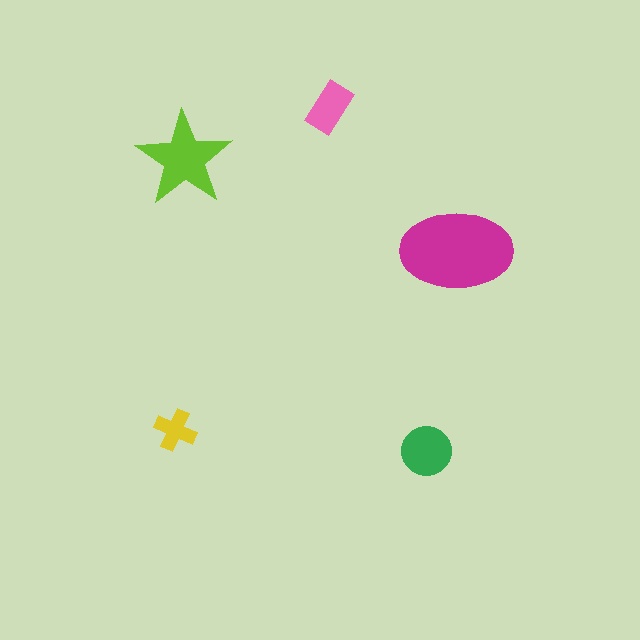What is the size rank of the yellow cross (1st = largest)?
5th.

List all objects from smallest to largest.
The yellow cross, the pink rectangle, the green circle, the lime star, the magenta ellipse.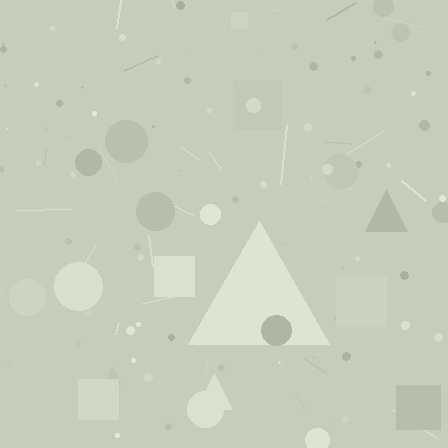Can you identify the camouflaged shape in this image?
The camouflaged shape is a triangle.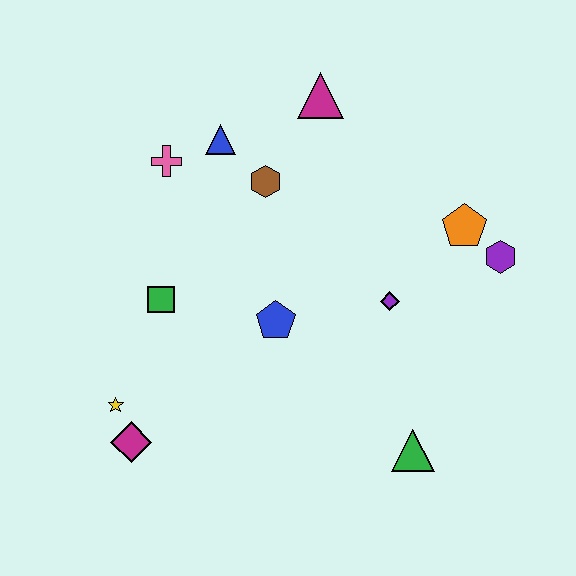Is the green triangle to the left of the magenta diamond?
No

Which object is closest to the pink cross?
The blue triangle is closest to the pink cross.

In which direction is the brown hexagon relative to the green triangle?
The brown hexagon is above the green triangle.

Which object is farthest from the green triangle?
The pink cross is farthest from the green triangle.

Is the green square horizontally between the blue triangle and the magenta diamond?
Yes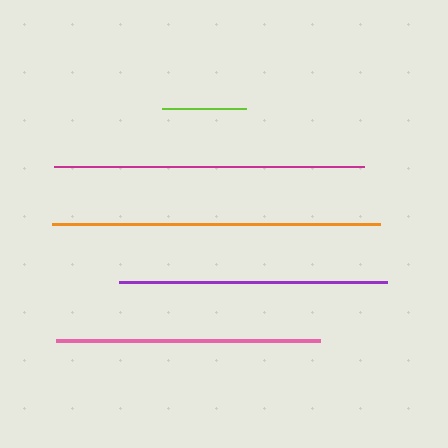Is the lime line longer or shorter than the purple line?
The purple line is longer than the lime line.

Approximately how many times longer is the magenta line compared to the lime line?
The magenta line is approximately 3.7 times the length of the lime line.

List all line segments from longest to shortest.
From longest to shortest: orange, magenta, purple, pink, lime.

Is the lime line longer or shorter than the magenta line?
The magenta line is longer than the lime line.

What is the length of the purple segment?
The purple segment is approximately 268 pixels long.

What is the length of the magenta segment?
The magenta segment is approximately 310 pixels long.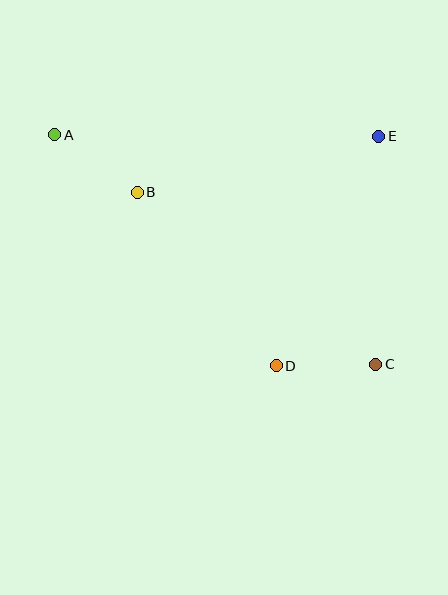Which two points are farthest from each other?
Points A and C are farthest from each other.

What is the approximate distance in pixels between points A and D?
The distance between A and D is approximately 320 pixels.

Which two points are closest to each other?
Points C and D are closest to each other.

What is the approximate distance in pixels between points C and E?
The distance between C and E is approximately 228 pixels.